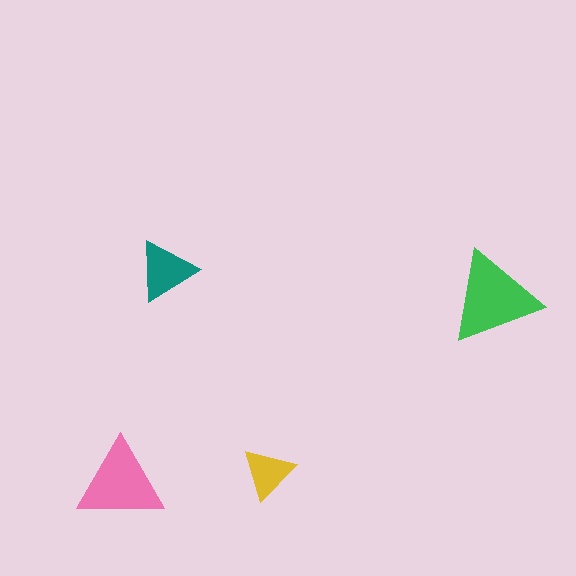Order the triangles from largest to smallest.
the green one, the pink one, the teal one, the yellow one.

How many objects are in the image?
There are 4 objects in the image.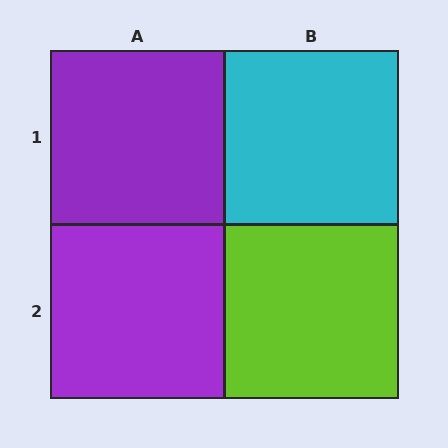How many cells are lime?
1 cell is lime.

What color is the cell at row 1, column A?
Purple.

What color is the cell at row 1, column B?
Cyan.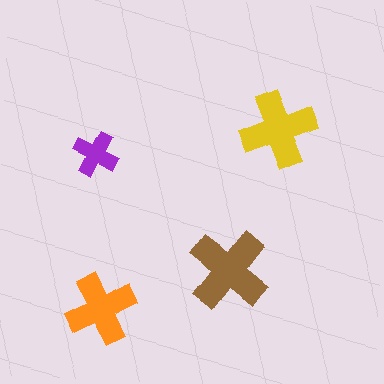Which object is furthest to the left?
The purple cross is leftmost.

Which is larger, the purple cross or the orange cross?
The orange one.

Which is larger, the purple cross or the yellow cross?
The yellow one.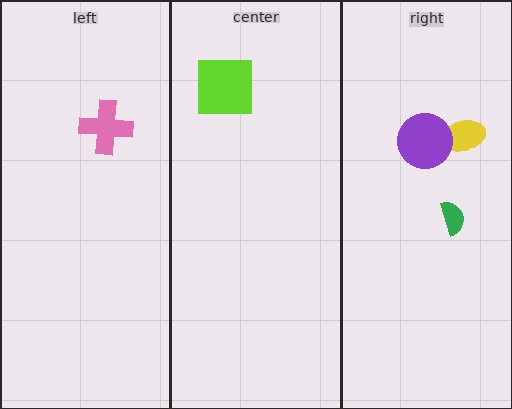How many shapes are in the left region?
1.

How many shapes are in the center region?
1.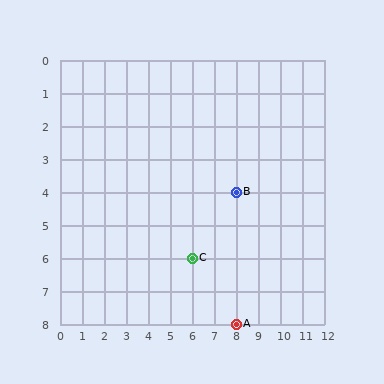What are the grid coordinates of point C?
Point C is at grid coordinates (6, 6).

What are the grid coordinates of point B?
Point B is at grid coordinates (8, 4).